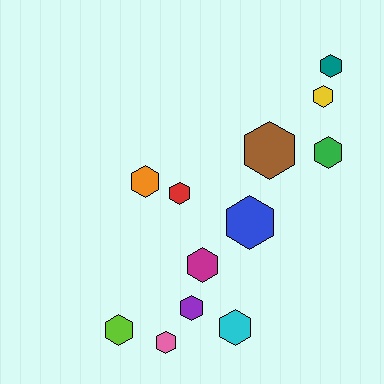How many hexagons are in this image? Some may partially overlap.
There are 12 hexagons.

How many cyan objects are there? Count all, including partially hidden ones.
There is 1 cyan object.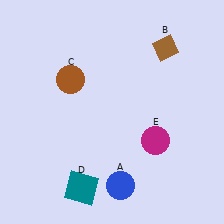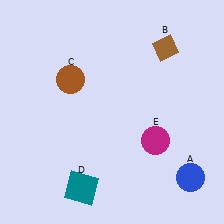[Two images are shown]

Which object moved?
The blue circle (A) moved right.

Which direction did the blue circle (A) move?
The blue circle (A) moved right.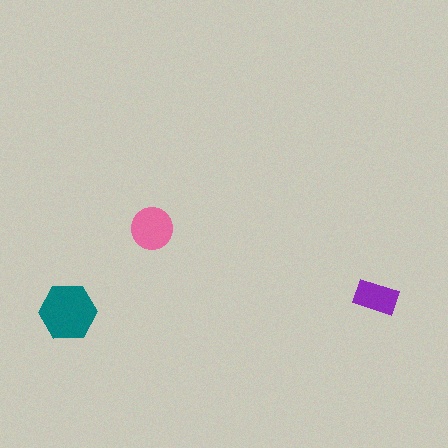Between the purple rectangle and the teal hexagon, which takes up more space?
The teal hexagon.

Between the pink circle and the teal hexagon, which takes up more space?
The teal hexagon.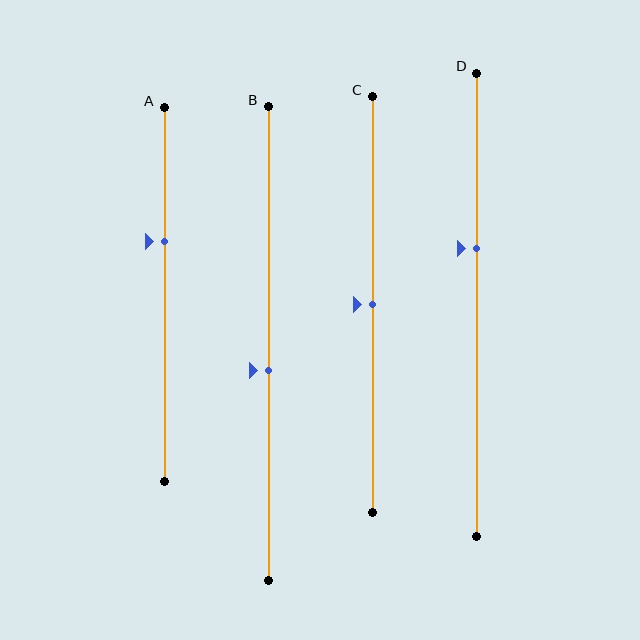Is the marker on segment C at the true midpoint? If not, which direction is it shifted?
Yes, the marker on segment C is at the true midpoint.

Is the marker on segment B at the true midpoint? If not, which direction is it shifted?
No, the marker on segment B is shifted downward by about 6% of the segment length.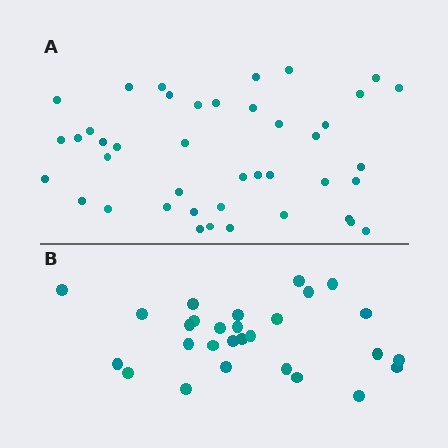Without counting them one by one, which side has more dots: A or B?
Region A (the top region) has more dots.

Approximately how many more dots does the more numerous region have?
Region A has approximately 15 more dots than region B.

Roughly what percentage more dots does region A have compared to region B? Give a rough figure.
About 50% more.